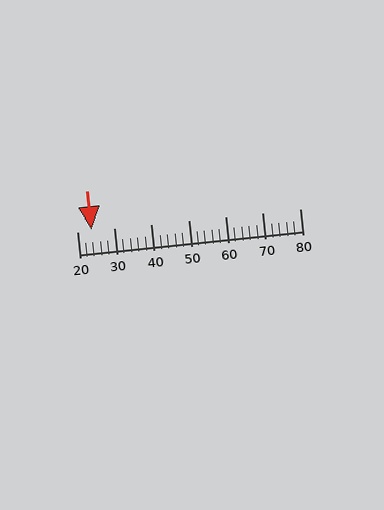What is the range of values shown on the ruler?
The ruler shows values from 20 to 80.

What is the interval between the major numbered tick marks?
The major tick marks are spaced 10 units apart.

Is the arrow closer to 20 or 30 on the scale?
The arrow is closer to 20.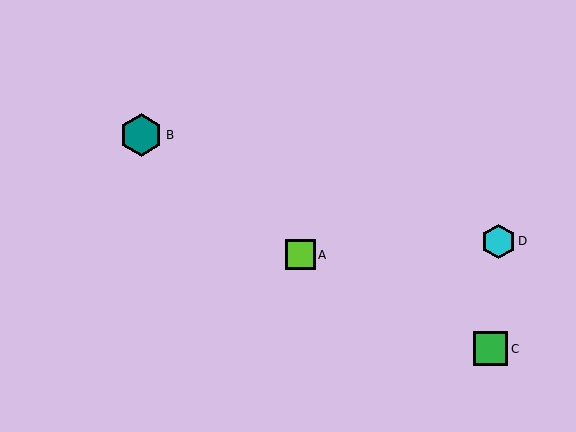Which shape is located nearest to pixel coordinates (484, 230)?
The cyan hexagon (labeled D) at (498, 241) is nearest to that location.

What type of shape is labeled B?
Shape B is a teal hexagon.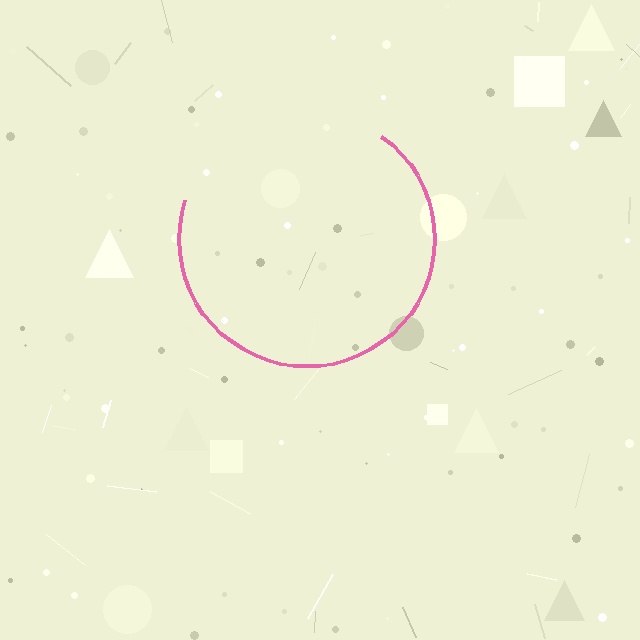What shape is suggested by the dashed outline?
The dashed outline suggests a circle.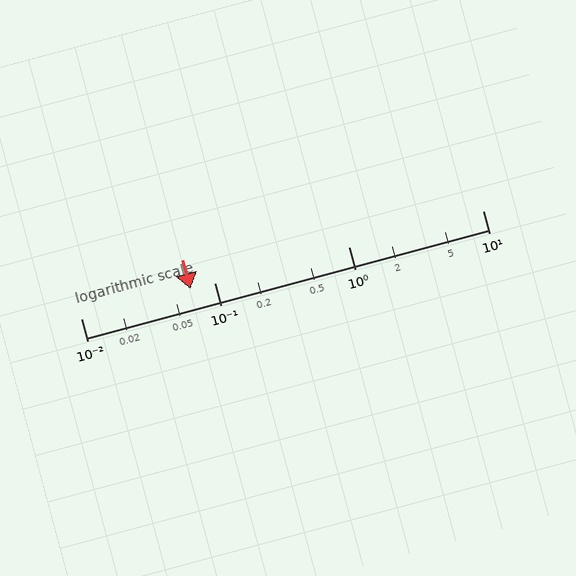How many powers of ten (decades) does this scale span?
The scale spans 3 decades, from 0.01 to 10.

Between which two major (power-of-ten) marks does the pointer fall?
The pointer is between 0.01 and 0.1.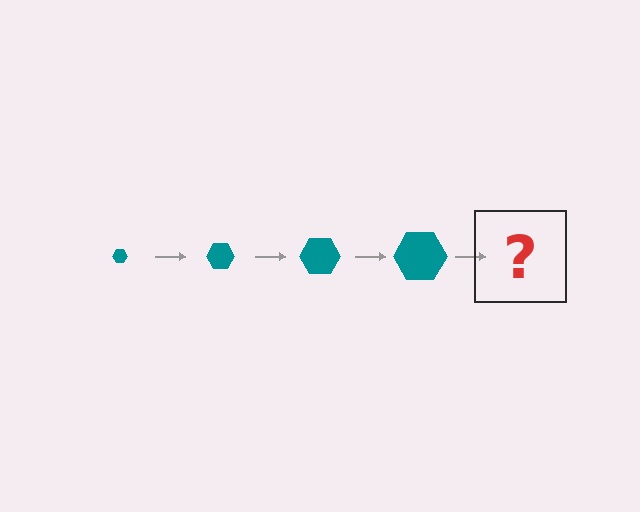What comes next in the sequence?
The next element should be a teal hexagon, larger than the previous one.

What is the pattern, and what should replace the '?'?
The pattern is that the hexagon gets progressively larger each step. The '?' should be a teal hexagon, larger than the previous one.